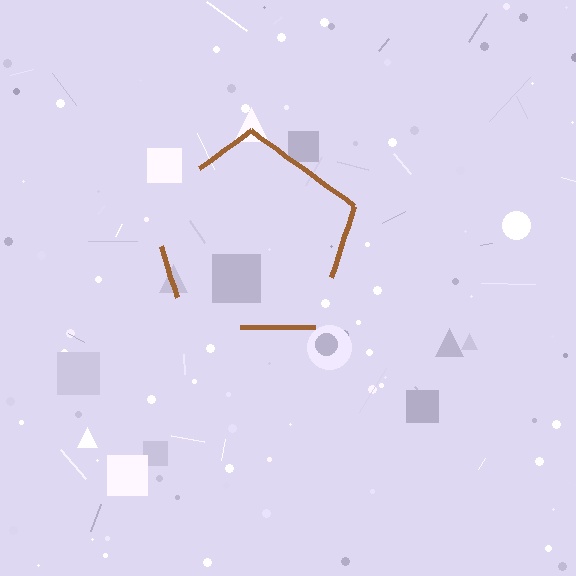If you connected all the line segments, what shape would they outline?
They would outline a pentagon.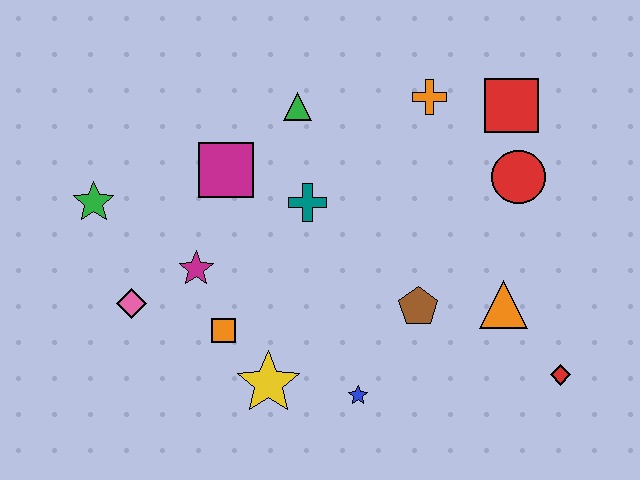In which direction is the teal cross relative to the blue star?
The teal cross is above the blue star.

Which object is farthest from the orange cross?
The pink diamond is farthest from the orange cross.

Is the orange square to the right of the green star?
Yes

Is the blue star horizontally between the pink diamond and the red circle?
Yes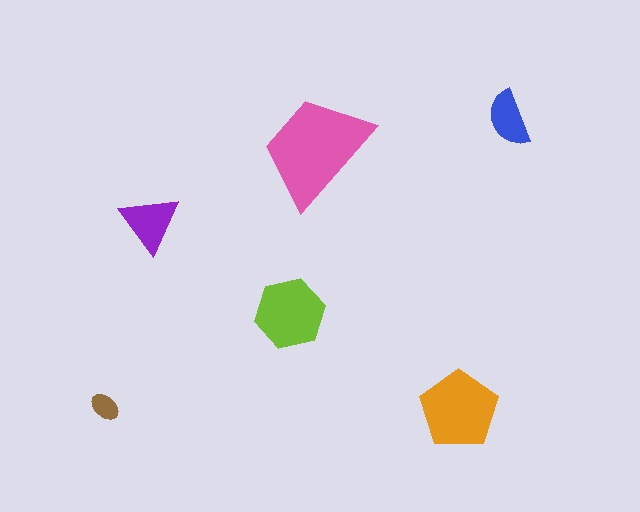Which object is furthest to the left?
The brown ellipse is leftmost.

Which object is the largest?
The pink trapezoid.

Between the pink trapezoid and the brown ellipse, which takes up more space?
The pink trapezoid.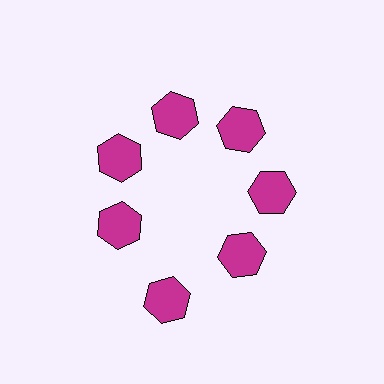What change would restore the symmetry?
The symmetry would be restored by moving it inward, back onto the ring so that all 7 hexagons sit at equal angles and equal distance from the center.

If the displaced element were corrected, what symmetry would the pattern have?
It would have 7-fold rotational symmetry — the pattern would map onto itself every 51 degrees.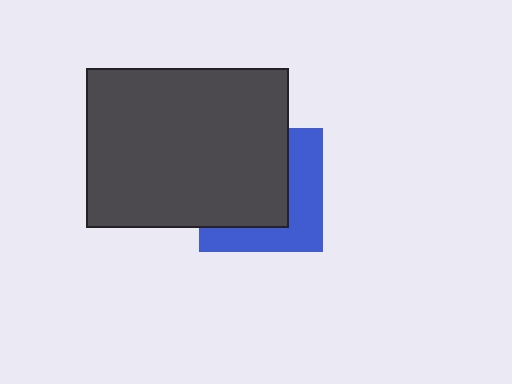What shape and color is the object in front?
The object in front is a dark gray rectangle.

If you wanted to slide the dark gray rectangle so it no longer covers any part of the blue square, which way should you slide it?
Slide it toward the upper-left — that is the most direct way to separate the two shapes.